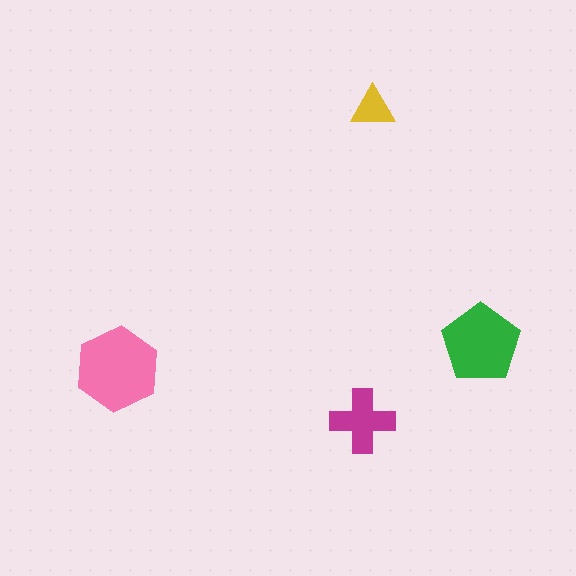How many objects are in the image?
There are 4 objects in the image.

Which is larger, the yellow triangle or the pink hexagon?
The pink hexagon.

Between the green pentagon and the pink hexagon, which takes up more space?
The pink hexagon.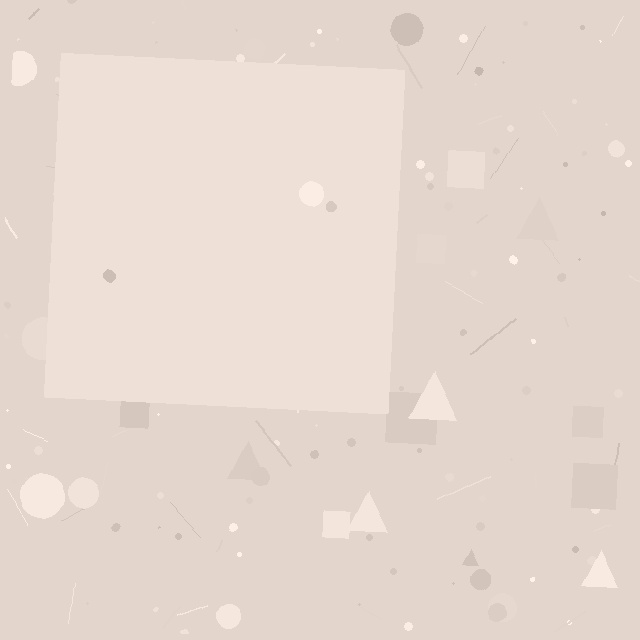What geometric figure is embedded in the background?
A square is embedded in the background.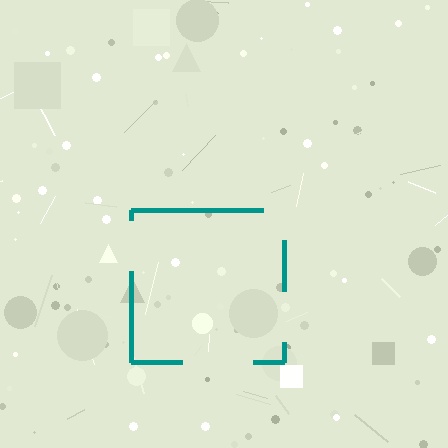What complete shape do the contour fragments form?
The contour fragments form a square.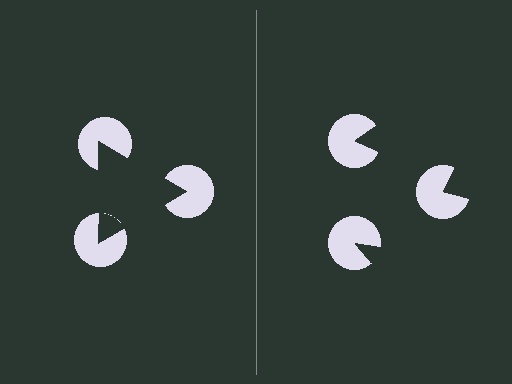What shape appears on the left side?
An illusory triangle.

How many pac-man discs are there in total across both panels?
6 — 3 on each side.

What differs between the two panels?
The pac-man discs are positioned identically on both sides; only the wedge orientations differ. On the left they align to a triangle; on the right they are misaligned.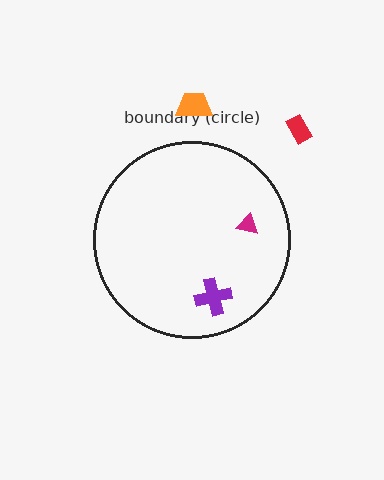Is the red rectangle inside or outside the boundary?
Outside.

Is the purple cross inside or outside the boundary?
Inside.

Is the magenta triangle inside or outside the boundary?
Inside.